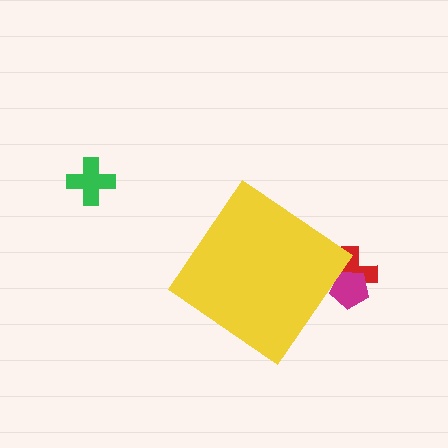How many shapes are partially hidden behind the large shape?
2 shapes are partially hidden.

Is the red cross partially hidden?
Yes, the red cross is partially hidden behind the yellow diamond.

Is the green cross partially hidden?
No, the green cross is fully visible.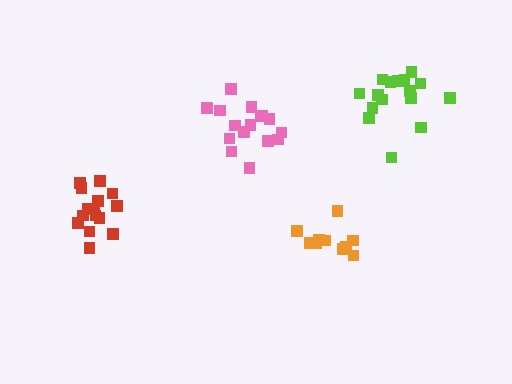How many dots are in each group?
Group 1: 15 dots, Group 2: 16 dots, Group 3: 10 dots, Group 4: 16 dots (57 total).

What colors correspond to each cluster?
The clusters are colored: red, lime, orange, pink.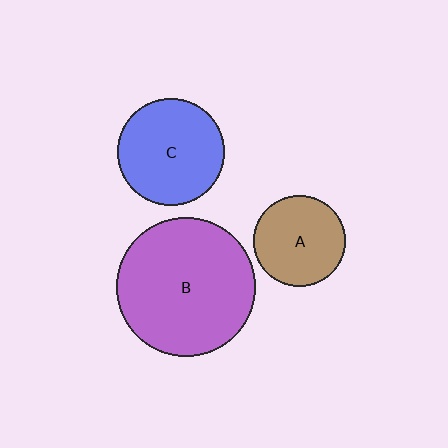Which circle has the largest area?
Circle B (purple).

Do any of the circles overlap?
No, none of the circles overlap.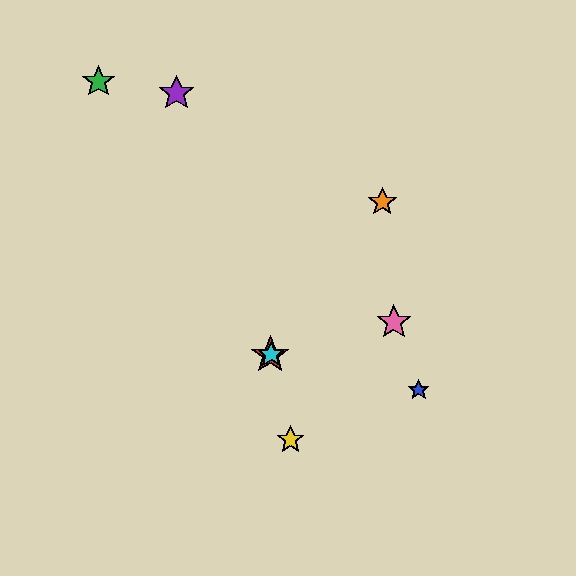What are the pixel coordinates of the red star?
The red star is at (270, 355).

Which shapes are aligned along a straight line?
The red star, the orange star, the cyan star are aligned along a straight line.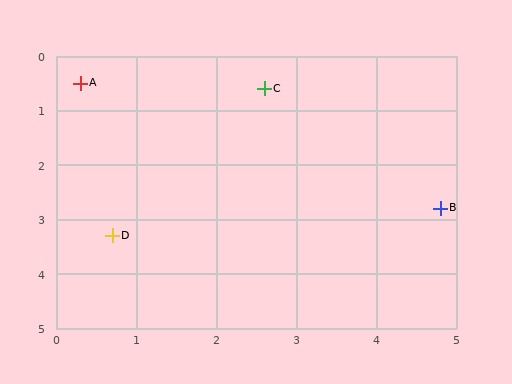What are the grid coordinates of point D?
Point D is at approximately (0.7, 3.3).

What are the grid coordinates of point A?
Point A is at approximately (0.3, 0.5).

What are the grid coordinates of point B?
Point B is at approximately (4.8, 2.8).